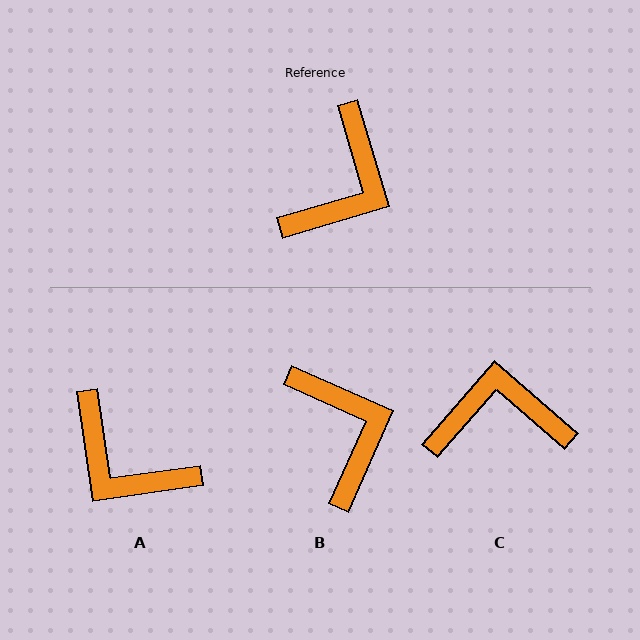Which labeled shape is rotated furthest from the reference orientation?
C, about 122 degrees away.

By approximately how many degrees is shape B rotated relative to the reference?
Approximately 49 degrees counter-clockwise.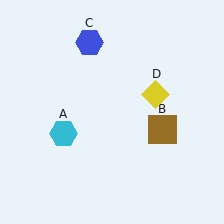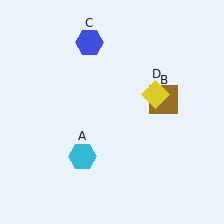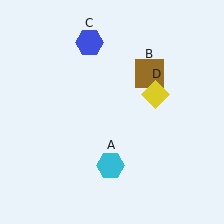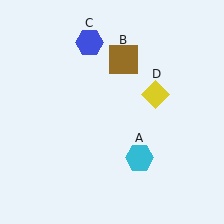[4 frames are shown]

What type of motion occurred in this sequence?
The cyan hexagon (object A), brown square (object B) rotated counterclockwise around the center of the scene.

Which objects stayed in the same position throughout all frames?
Blue hexagon (object C) and yellow diamond (object D) remained stationary.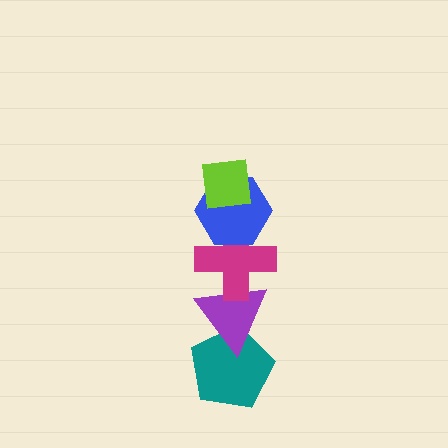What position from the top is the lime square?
The lime square is 1st from the top.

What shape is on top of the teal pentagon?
The purple triangle is on top of the teal pentagon.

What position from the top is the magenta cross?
The magenta cross is 3rd from the top.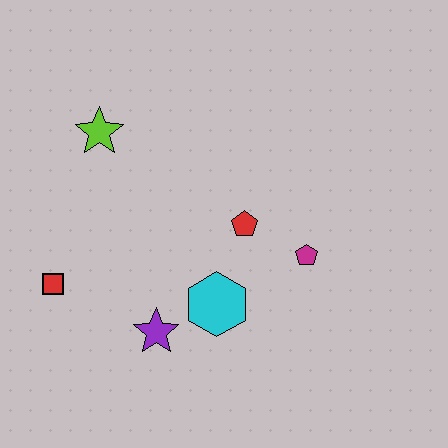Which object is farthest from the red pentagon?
The red square is farthest from the red pentagon.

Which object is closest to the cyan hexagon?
The purple star is closest to the cyan hexagon.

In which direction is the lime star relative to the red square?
The lime star is above the red square.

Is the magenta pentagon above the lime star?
No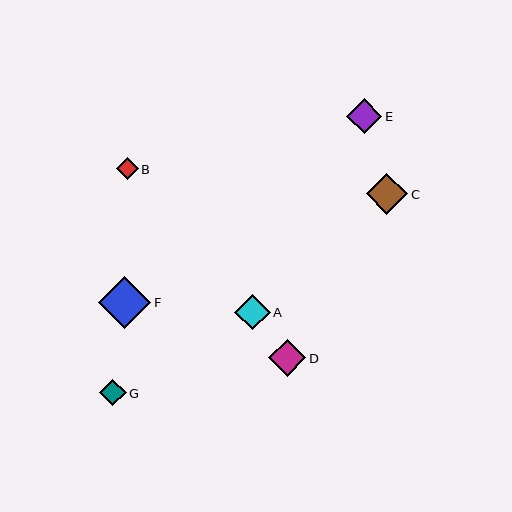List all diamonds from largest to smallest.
From largest to smallest: F, C, D, A, E, G, B.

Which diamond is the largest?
Diamond F is the largest with a size of approximately 52 pixels.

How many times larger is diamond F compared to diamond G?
Diamond F is approximately 2.0 times the size of diamond G.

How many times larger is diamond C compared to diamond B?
Diamond C is approximately 1.9 times the size of diamond B.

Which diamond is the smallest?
Diamond B is the smallest with a size of approximately 22 pixels.